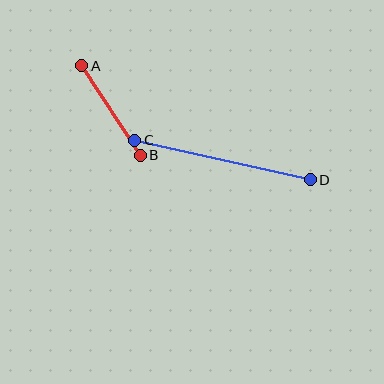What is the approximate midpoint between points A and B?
The midpoint is at approximately (111, 110) pixels.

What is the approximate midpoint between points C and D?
The midpoint is at approximately (223, 160) pixels.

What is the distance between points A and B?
The distance is approximately 107 pixels.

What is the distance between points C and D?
The distance is approximately 180 pixels.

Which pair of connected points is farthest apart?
Points C and D are farthest apart.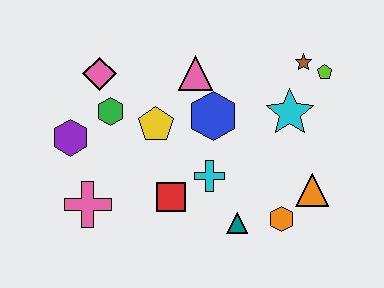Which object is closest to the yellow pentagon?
The green hexagon is closest to the yellow pentagon.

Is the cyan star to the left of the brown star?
Yes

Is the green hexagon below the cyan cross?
No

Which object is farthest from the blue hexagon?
The pink cross is farthest from the blue hexagon.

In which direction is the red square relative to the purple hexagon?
The red square is to the right of the purple hexagon.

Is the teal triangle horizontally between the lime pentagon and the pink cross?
Yes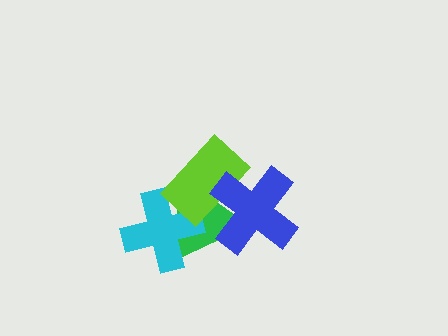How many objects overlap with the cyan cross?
2 objects overlap with the cyan cross.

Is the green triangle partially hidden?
Yes, it is partially covered by another shape.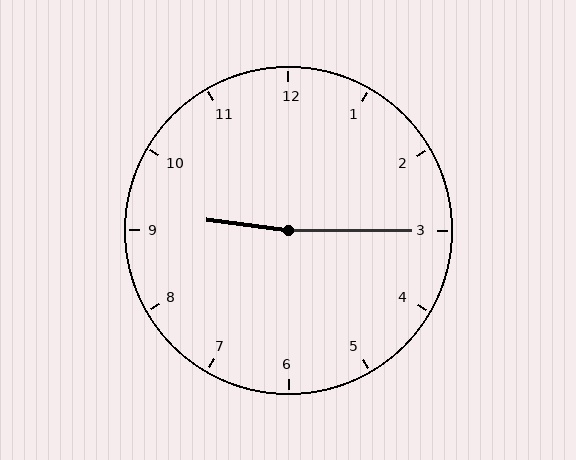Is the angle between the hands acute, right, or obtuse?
It is obtuse.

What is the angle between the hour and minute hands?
Approximately 172 degrees.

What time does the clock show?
9:15.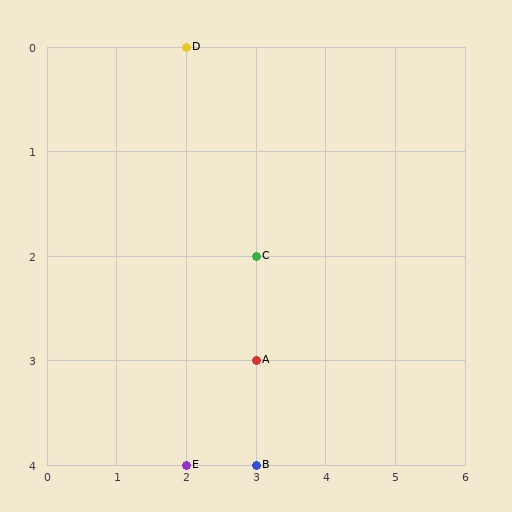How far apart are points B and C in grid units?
Points B and C are 2 rows apart.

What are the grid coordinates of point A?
Point A is at grid coordinates (3, 3).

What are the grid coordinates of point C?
Point C is at grid coordinates (3, 2).